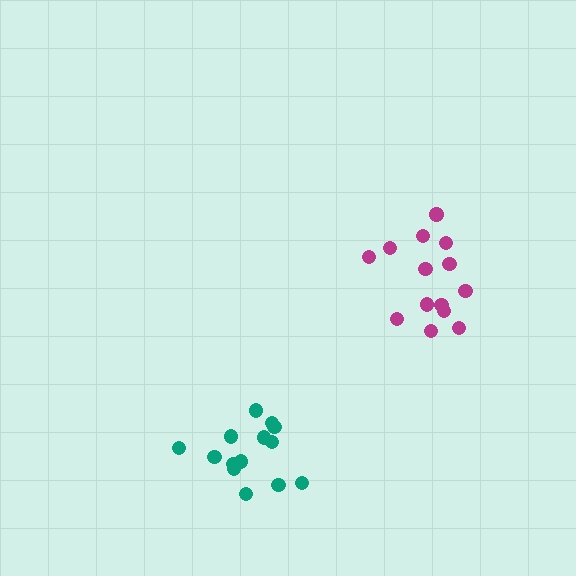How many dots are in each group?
Group 1: 14 dots, Group 2: 14 dots (28 total).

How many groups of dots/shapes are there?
There are 2 groups.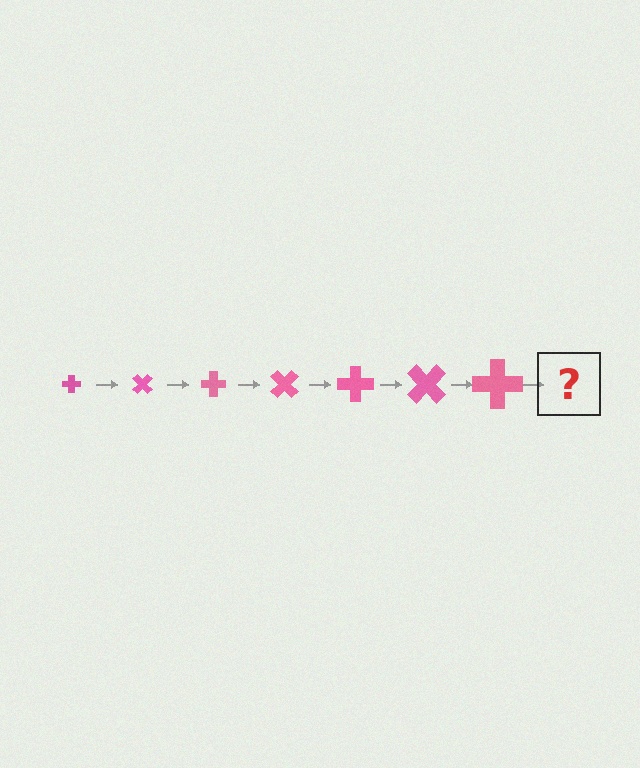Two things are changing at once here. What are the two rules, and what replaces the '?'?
The two rules are that the cross grows larger each step and it rotates 45 degrees each step. The '?' should be a cross, larger than the previous one and rotated 315 degrees from the start.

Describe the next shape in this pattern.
It should be a cross, larger than the previous one and rotated 315 degrees from the start.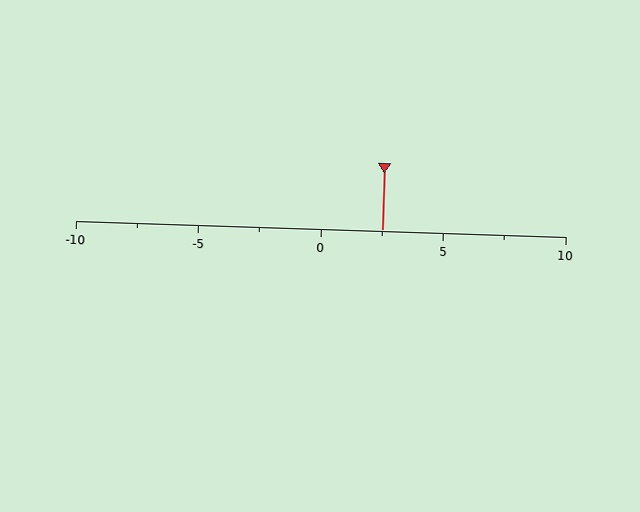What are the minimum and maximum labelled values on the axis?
The axis runs from -10 to 10.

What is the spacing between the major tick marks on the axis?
The major ticks are spaced 5 apart.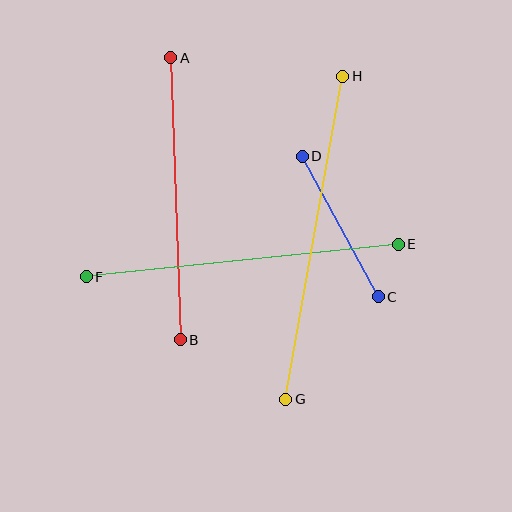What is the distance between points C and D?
The distance is approximately 160 pixels.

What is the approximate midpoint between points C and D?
The midpoint is at approximately (340, 227) pixels.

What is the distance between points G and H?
The distance is approximately 328 pixels.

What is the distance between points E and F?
The distance is approximately 313 pixels.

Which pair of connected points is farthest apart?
Points G and H are farthest apart.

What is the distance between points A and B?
The distance is approximately 282 pixels.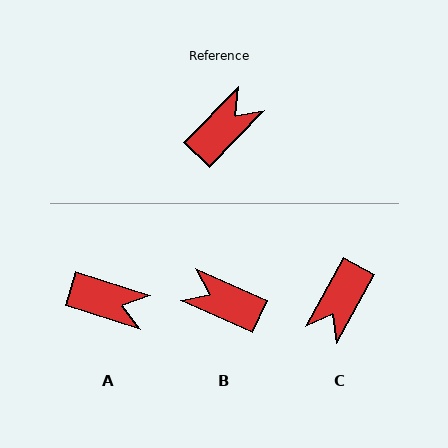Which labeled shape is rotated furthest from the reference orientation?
C, about 164 degrees away.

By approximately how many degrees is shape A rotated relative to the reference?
Approximately 63 degrees clockwise.